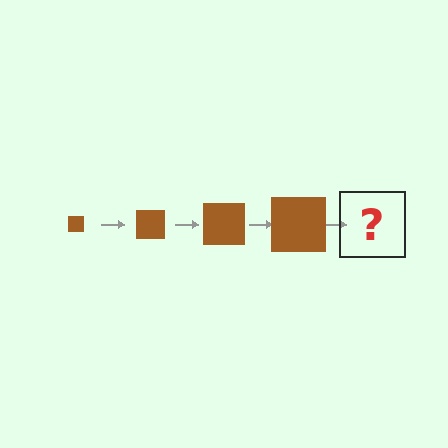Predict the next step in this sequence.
The next step is a brown square, larger than the previous one.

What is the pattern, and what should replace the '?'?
The pattern is that the square gets progressively larger each step. The '?' should be a brown square, larger than the previous one.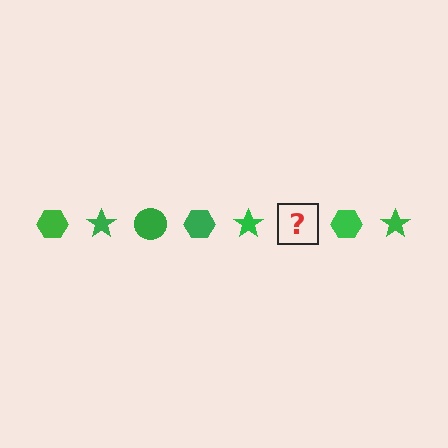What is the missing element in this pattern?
The missing element is a green circle.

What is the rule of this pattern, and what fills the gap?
The rule is that the pattern cycles through hexagon, star, circle shapes in green. The gap should be filled with a green circle.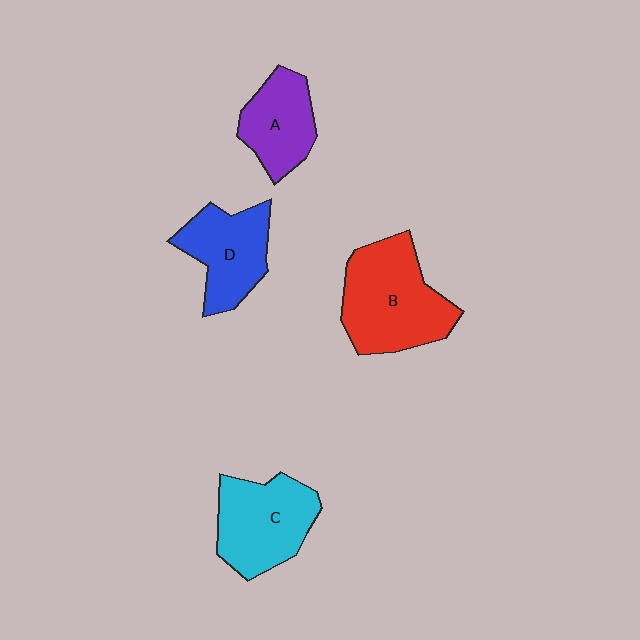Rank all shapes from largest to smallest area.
From largest to smallest: B (red), C (cyan), D (blue), A (purple).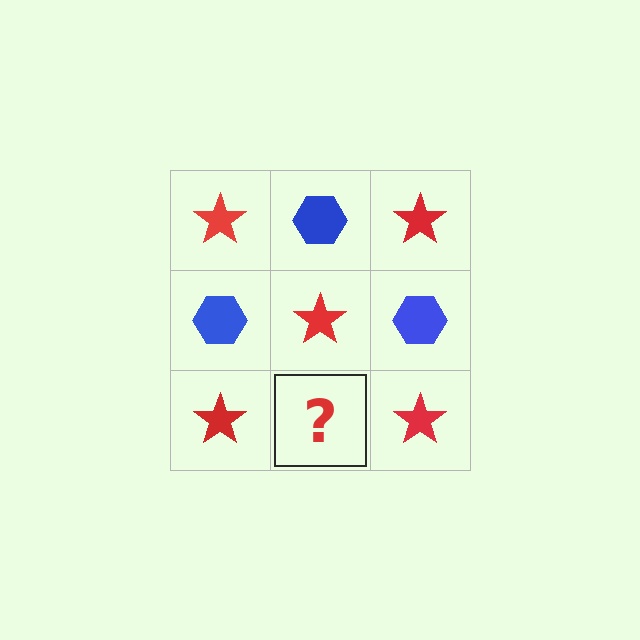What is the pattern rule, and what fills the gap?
The rule is that it alternates red star and blue hexagon in a checkerboard pattern. The gap should be filled with a blue hexagon.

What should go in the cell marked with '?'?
The missing cell should contain a blue hexagon.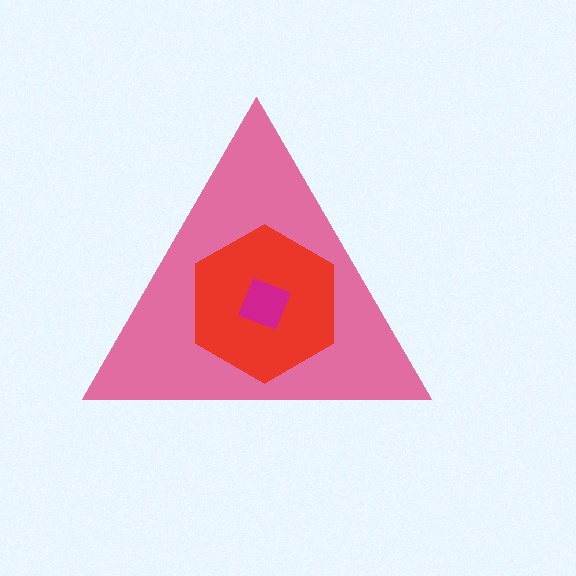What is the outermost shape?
The pink triangle.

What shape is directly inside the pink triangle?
The red hexagon.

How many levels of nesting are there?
3.